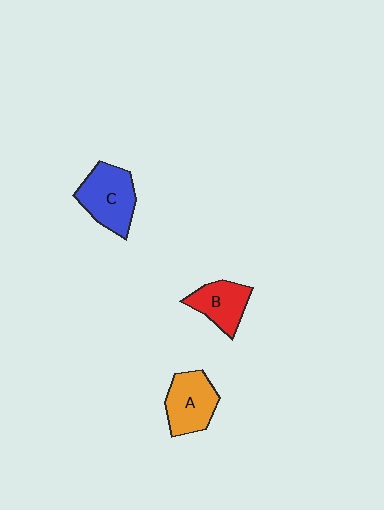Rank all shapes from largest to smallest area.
From largest to smallest: C (blue), A (orange), B (red).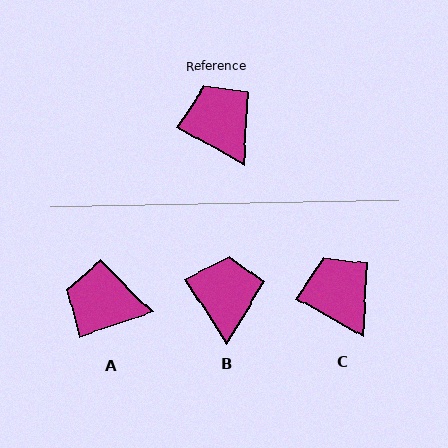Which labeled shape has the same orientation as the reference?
C.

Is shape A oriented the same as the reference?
No, it is off by about 49 degrees.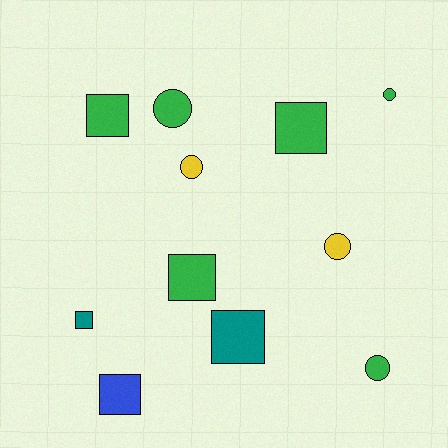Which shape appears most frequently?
Square, with 6 objects.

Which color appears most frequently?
Green, with 6 objects.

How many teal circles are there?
There are no teal circles.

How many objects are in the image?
There are 11 objects.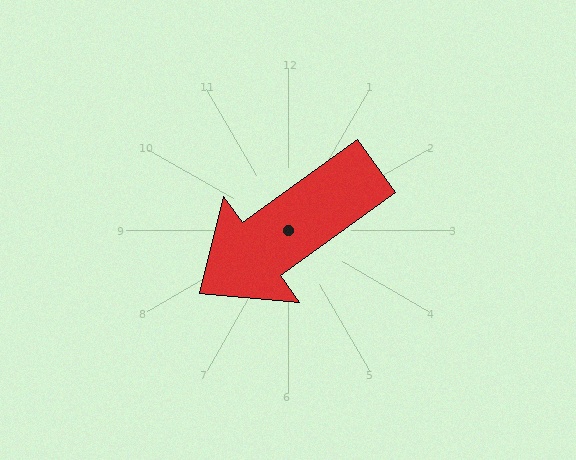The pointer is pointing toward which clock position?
Roughly 8 o'clock.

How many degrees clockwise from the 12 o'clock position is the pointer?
Approximately 234 degrees.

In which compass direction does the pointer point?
Southwest.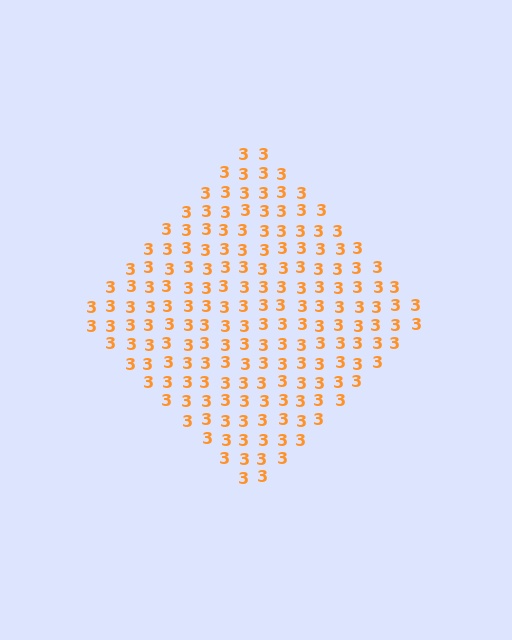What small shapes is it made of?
It is made of small digit 3's.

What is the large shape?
The large shape is a diamond.